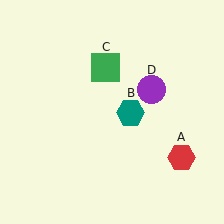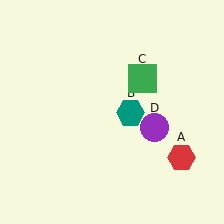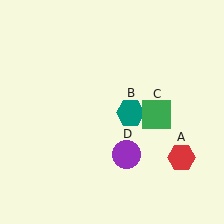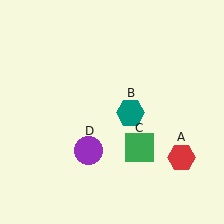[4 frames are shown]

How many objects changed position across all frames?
2 objects changed position: green square (object C), purple circle (object D).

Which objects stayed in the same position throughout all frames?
Red hexagon (object A) and teal hexagon (object B) remained stationary.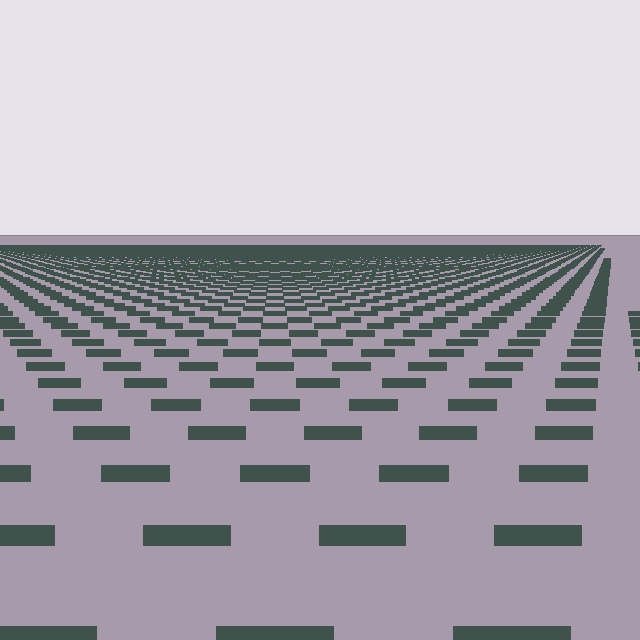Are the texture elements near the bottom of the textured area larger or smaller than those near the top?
Larger. Near the bottom, elements are closer to the viewer and appear at a bigger on-screen size.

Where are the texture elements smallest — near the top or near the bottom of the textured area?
Near the top.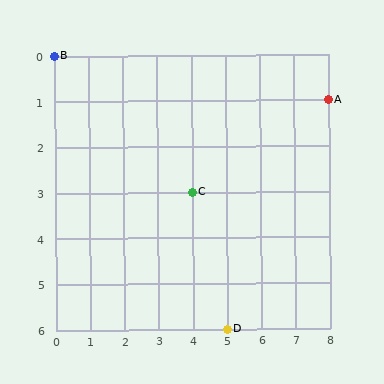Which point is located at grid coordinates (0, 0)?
Point B is at (0, 0).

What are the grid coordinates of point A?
Point A is at grid coordinates (8, 1).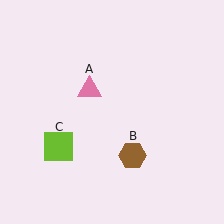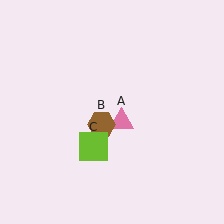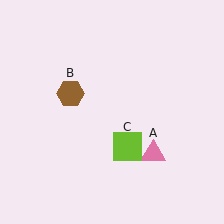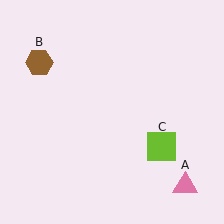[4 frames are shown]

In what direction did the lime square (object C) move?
The lime square (object C) moved right.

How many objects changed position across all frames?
3 objects changed position: pink triangle (object A), brown hexagon (object B), lime square (object C).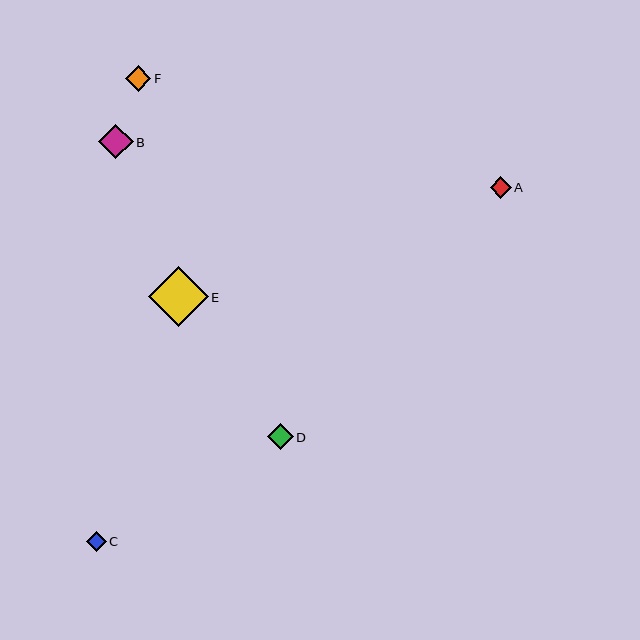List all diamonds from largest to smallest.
From largest to smallest: E, B, D, F, A, C.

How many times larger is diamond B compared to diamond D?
Diamond B is approximately 1.3 times the size of diamond D.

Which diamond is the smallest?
Diamond C is the smallest with a size of approximately 20 pixels.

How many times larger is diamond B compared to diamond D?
Diamond B is approximately 1.3 times the size of diamond D.